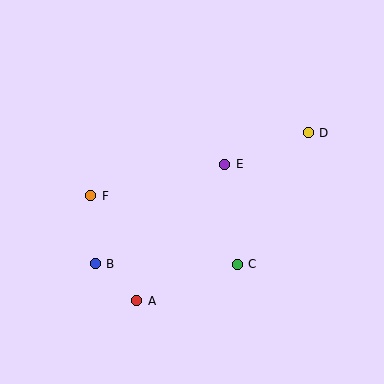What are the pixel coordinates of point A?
Point A is at (137, 301).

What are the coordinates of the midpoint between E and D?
The midpoint between E and D is at (266, 148).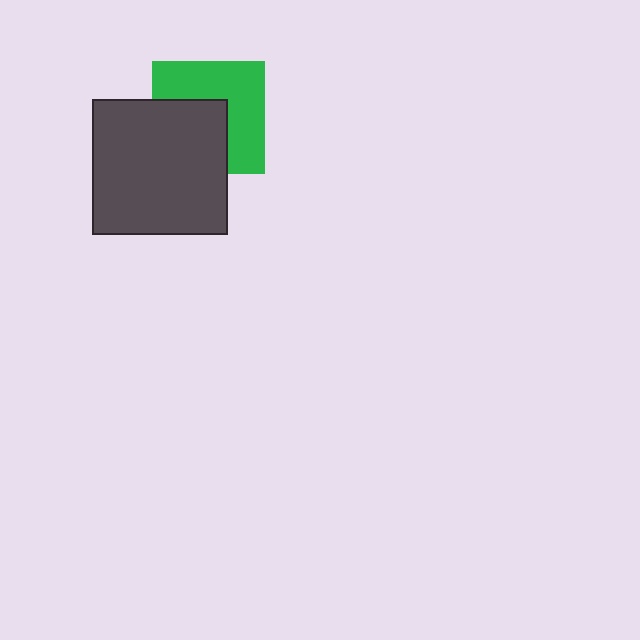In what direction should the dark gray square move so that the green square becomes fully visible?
The dark gray square should move toward the lower-left. That is the shortest direction to clear the overlap and leave the green square fully visible.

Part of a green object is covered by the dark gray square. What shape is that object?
It is a square.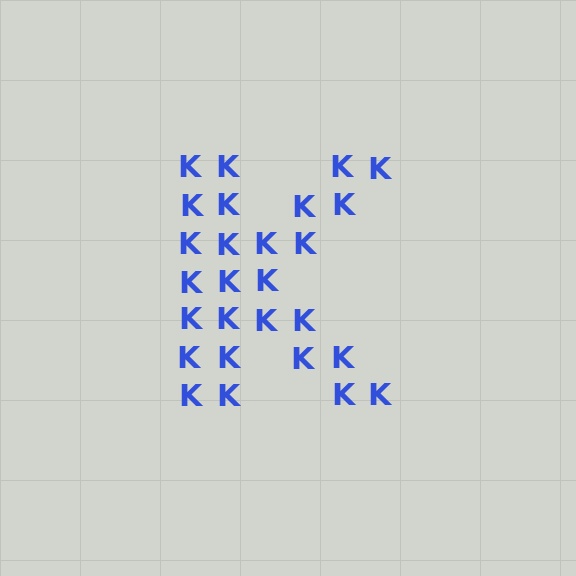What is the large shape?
The large shape is the letter K.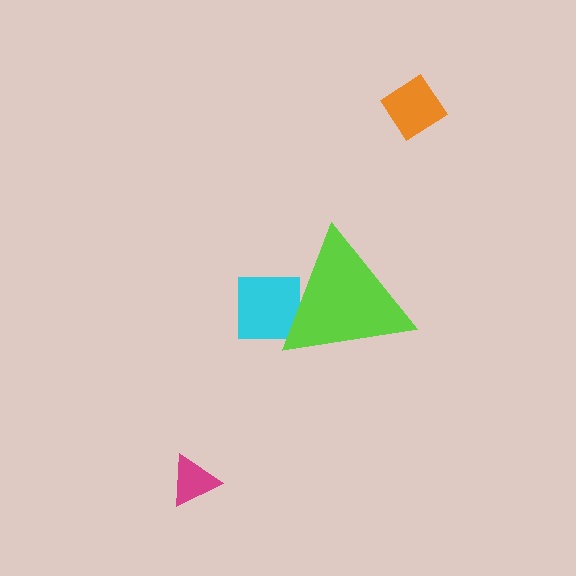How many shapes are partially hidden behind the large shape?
1 shape is partially hidden.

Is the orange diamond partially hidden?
No, the orange diamond is fully visible.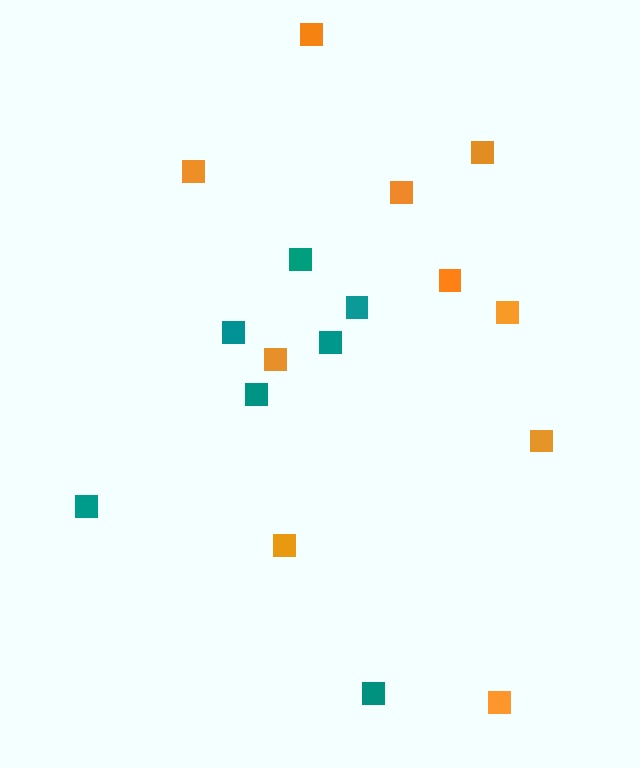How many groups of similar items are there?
There are 2 groups: one group of teal squares (7) and one group of orange squares (10).